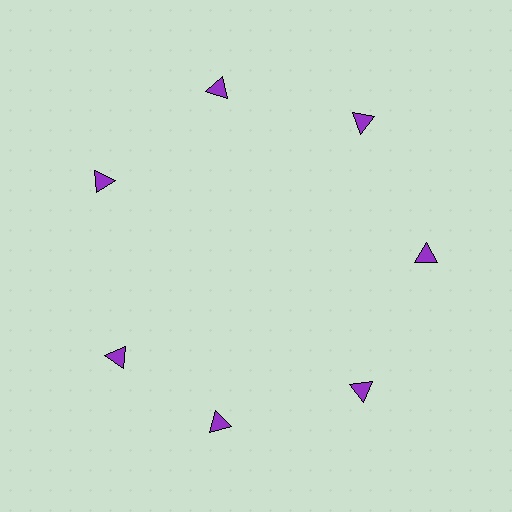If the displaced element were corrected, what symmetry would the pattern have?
It would have 7-fold rotational symmetry — the pattern would map onto itself every 51 degrees.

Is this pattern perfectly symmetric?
No. The 7 purple triangles are arranged in a ring, but one element near the 8 o'clock position is rotated out of alignment along the ring, breaking the 7-fold rotational symmetry.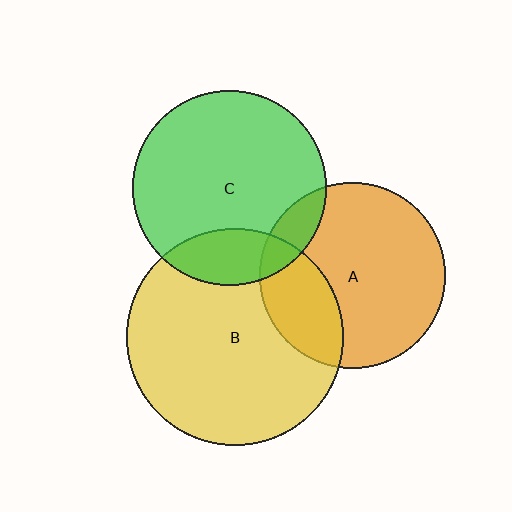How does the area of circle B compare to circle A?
Approximately 1.4 times.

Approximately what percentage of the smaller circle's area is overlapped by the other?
Approximately 10%.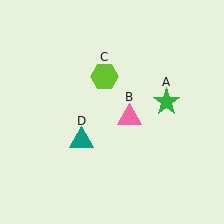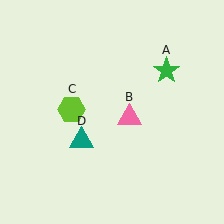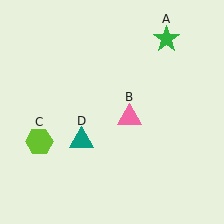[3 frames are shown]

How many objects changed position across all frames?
2 objects changed position: green star (object A), lime hexagon (object C).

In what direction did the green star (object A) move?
The green star (object A) moved up.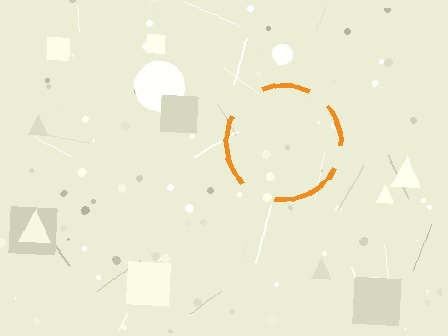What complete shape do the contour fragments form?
The contour fragments form a circle.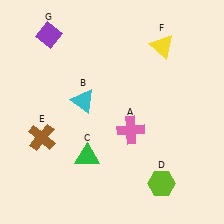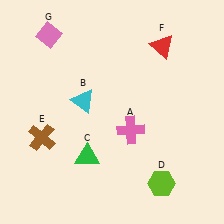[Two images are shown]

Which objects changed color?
F changed from yellow to red. G changed from purple to pink.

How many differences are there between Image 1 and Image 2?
There are 2 differences between the two images.